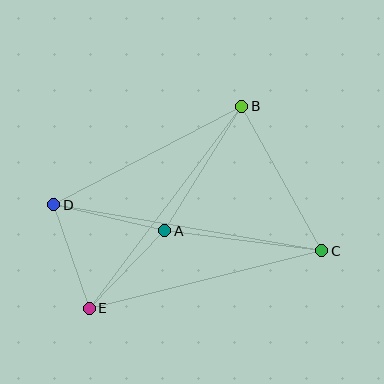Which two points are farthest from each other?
Points C and D are farthest from each other.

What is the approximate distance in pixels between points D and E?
The distance between D and E is approximately 109 pixels.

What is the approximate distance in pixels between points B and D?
The distance between B and D is approximately 212 pixels.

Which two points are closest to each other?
Points A and E are closest to each other.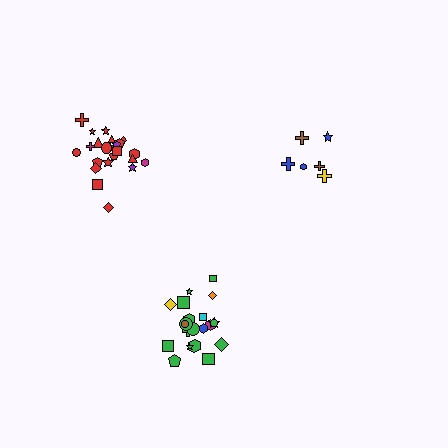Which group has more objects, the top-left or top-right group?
The top-left group.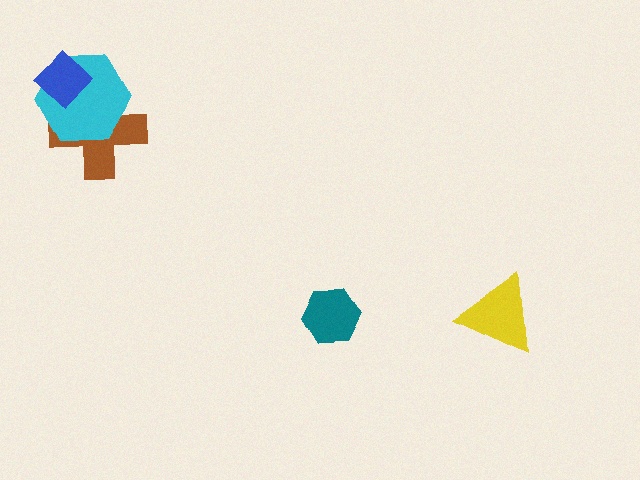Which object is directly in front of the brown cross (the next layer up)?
The cyan hexagon is directly in front of the brown cross.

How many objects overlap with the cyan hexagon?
2 objects overlap with the cyan hexagon.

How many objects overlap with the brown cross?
2 objects overlap with the brown cross.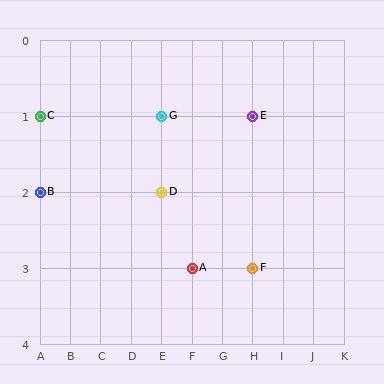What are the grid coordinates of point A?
Point A is at grid coordinates (F, 3).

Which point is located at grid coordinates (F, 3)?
Point A is at (F, 3).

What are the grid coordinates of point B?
Point B is at grid coordinates (A, 2).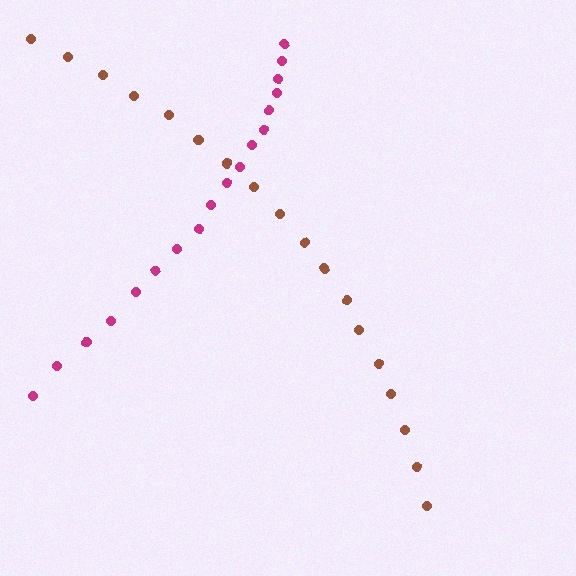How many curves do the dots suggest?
There are 2 distinct paths.